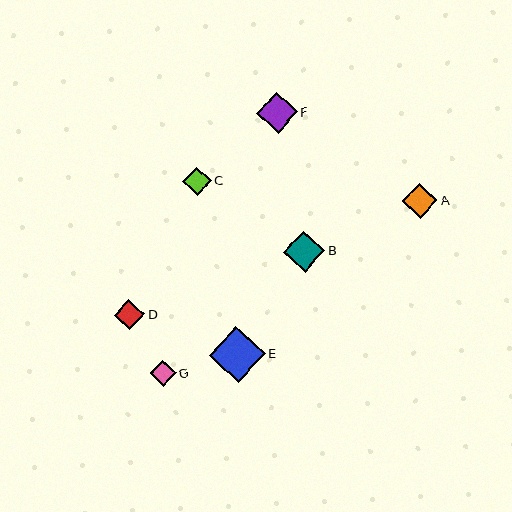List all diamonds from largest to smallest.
From largest to smallest: E, B, F, A, D, C, G.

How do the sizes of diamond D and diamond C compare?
Diamond D and diamond C are approximately the same size.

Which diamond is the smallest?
Diamond G is the smallest with a size of approximately 26 pixels.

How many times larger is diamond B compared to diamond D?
Diamond B is approximately 1.4 times the size of diamond D.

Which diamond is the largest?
Diamond E is the largest with a size of approximately 55 pixels.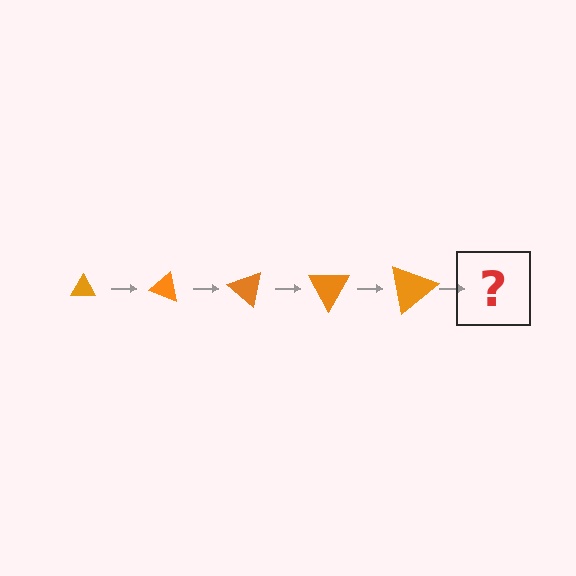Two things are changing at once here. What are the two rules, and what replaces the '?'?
The two rules are that the triangle grows larger each step and it rotates 20 degrees each step. The '?' should be a triangle, larger than the previous one and rotated 100 degrees from the start.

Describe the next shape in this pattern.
It should be a triangle, larger than the previous one and rotated 100 degrees from the start.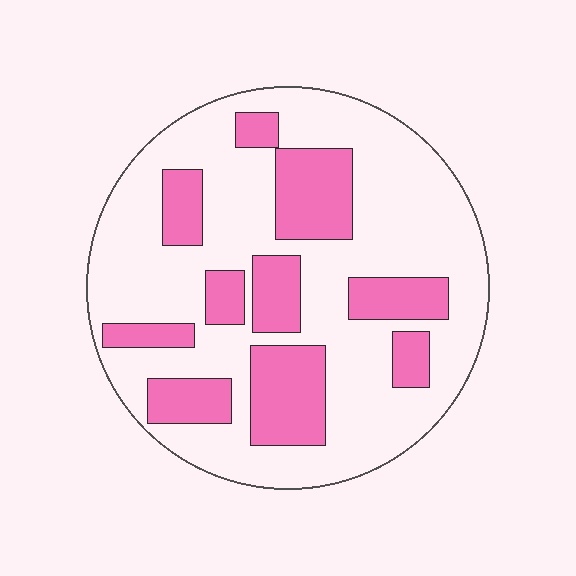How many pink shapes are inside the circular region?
10.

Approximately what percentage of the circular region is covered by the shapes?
Approximately 30%.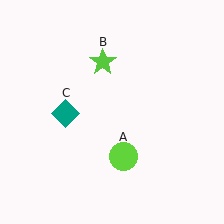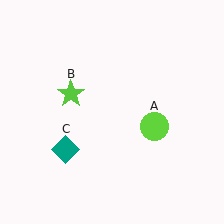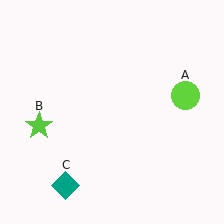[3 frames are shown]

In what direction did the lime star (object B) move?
The lime star (object B) moved down and to the left.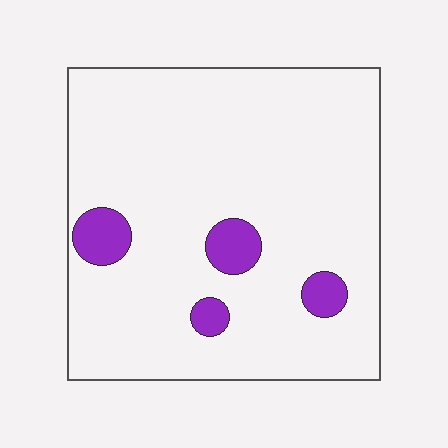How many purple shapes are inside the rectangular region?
4.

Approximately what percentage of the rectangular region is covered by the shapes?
Approximately 10%.